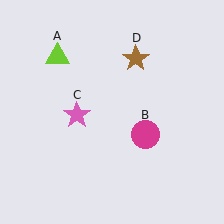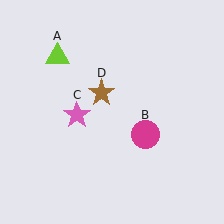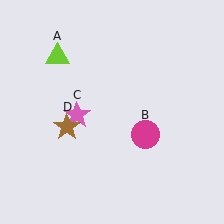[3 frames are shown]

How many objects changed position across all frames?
1 object changed position: brown star (object D).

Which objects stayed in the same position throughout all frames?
Lime triangle (object A) and magenta circle (object B) and pink star (object C) remained stationary.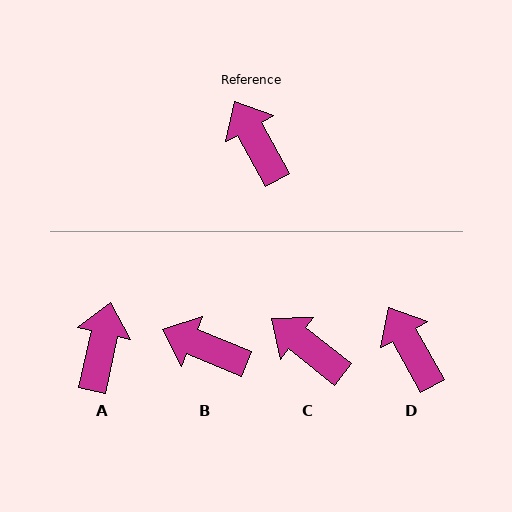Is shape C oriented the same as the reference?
No, it is off by about 23 degrees.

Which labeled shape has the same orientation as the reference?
D.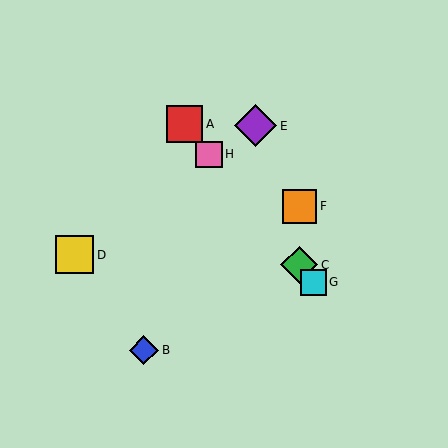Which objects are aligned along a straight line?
Objects A, C, G, H are aligned along a straight line.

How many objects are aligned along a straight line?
4 objects (A, C, G, H) are aligned along a straight line.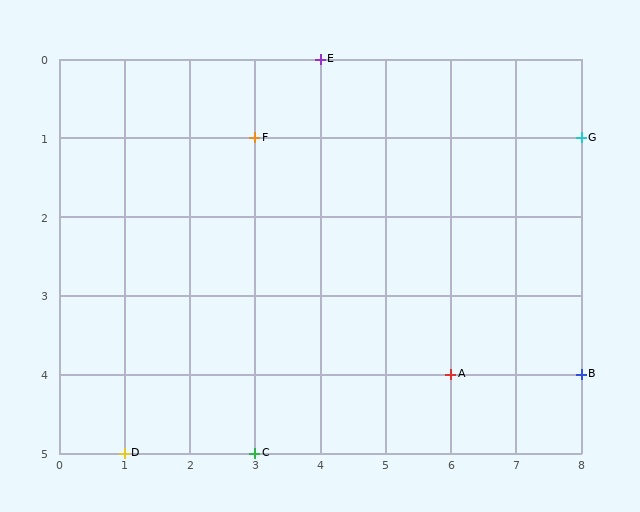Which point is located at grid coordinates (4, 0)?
Point E is at (4, 0).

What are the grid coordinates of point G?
Point G is at grid coordinates (8, 1).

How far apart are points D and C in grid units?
Points D and C are 2 columns apart.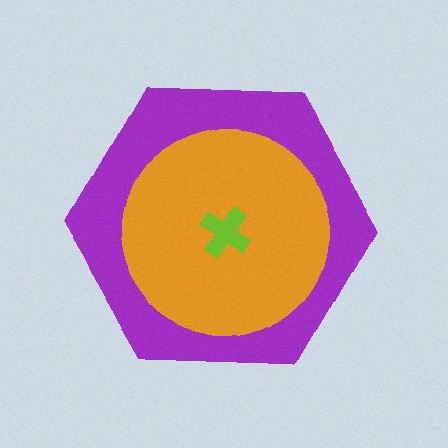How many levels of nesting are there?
3.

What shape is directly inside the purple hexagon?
The orange circle.